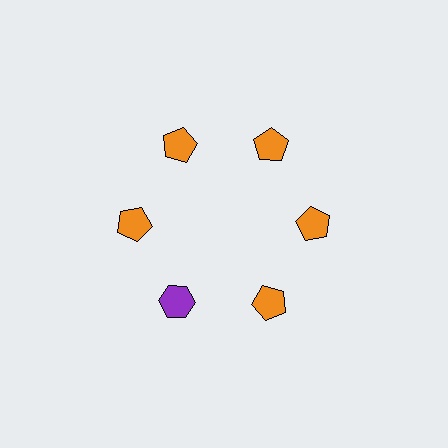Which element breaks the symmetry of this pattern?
The purple hexagon at roughly the 7 o'clock position breaks the symmetry. All other shapes are orange pentagons.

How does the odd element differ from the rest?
It differs in both color (purple instead of orange) and shape (hexagon instead of pentagon).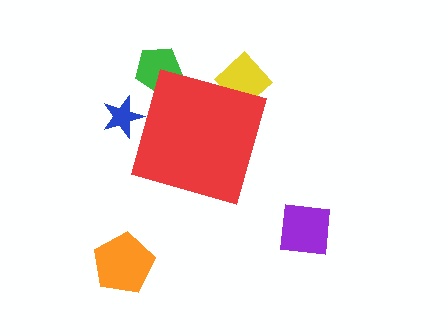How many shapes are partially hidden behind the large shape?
3 shapes are partially hidden.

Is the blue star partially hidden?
Yes, the blue star is partially hidden behind the red diamond.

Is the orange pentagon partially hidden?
No, the orange pentagon is fully visible.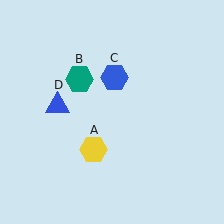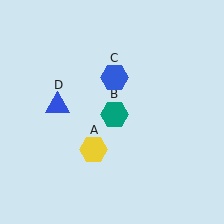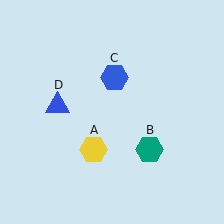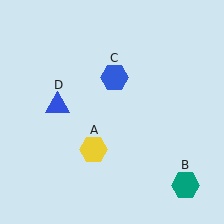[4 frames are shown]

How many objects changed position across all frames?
1 object changed position: teal hexagon (object B).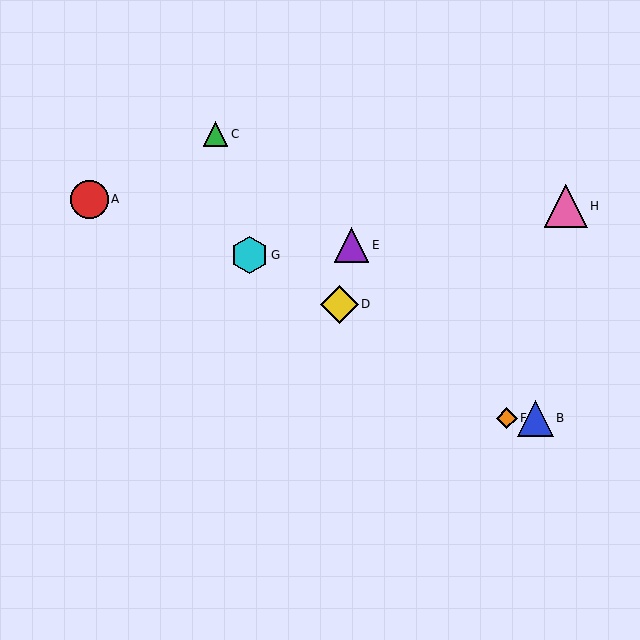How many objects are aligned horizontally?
2 objects (B, F) are aligned horizontally.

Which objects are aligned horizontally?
Objects B, F are aligned horizontally.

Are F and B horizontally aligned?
Yes, both are at y≈418.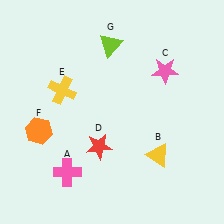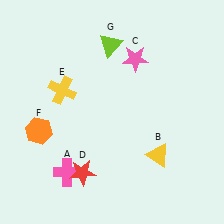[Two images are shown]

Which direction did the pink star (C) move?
The pink star (C) moved left.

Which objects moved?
The objects that moved are: the pink star (C), the red star (D).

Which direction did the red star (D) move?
The red star (D) moved down.